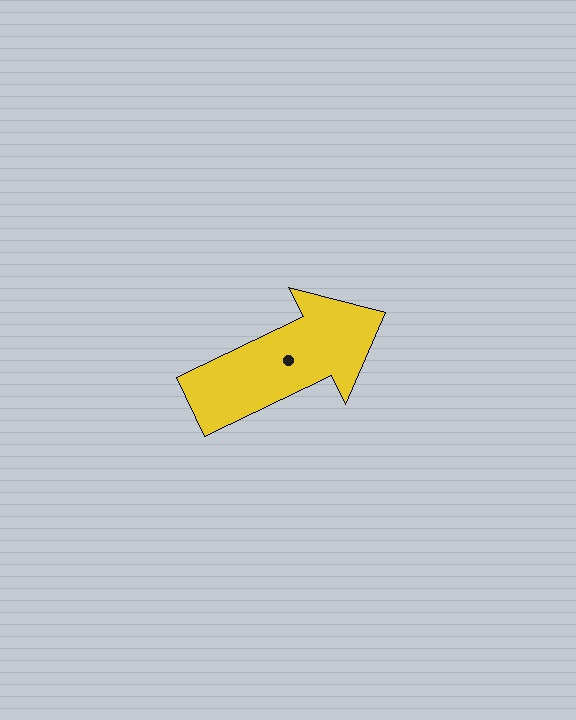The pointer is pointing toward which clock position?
Roughly 2 o'clock.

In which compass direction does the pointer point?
Northeast.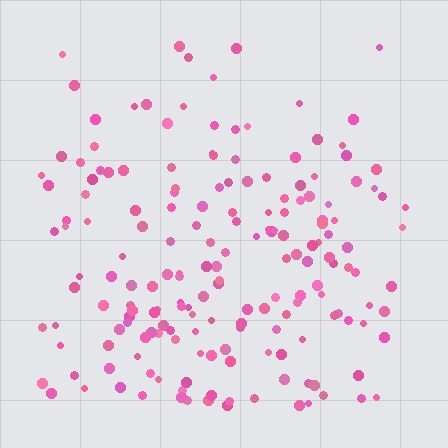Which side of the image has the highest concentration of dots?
The bottom.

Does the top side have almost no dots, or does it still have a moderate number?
Still a moderate number, just noticeably fewer than the bottom.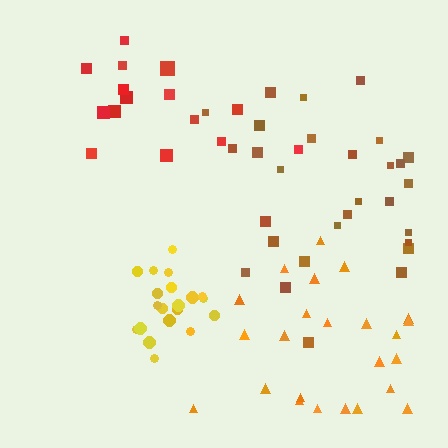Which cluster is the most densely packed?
Yellow.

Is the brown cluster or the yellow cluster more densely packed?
Yellow.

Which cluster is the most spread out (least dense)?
Red.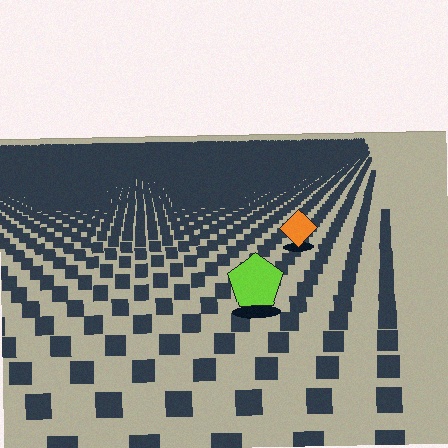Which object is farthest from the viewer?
The orange diamond is farthest from the viewer. It appears smaller and the ground texture around it is denser.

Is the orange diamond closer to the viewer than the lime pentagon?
No. The lime pentagon is closer — you can tell from the texture gradient: the ground texture is coarser near it.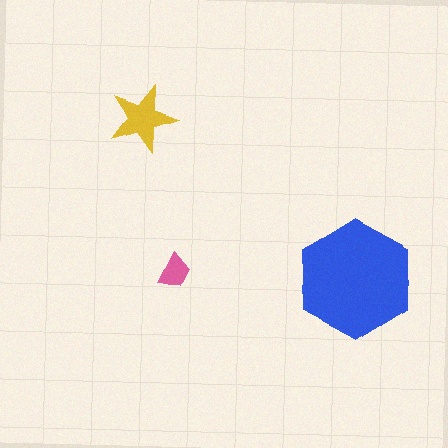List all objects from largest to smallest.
The blue hexagon, the yellow star, the pink trapezoid.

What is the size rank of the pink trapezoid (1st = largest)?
3rd.